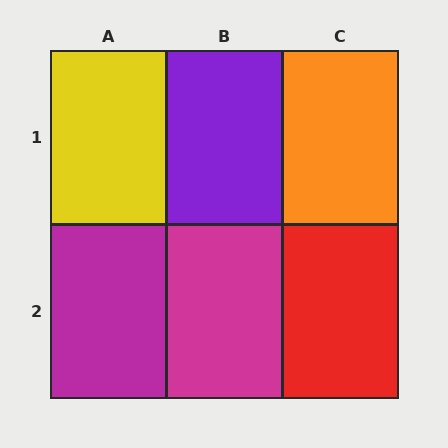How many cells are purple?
1 cell is purple.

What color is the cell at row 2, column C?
Red.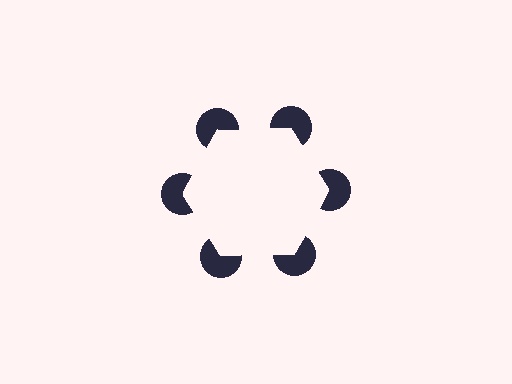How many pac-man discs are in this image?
There are 6 — one at each vertex of the illusory hexagon.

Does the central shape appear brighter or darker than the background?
It typically appears slightly brighter than the background, even though no actual brightness change is drawn.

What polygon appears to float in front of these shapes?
An illusory hexagon — its edges are inferred from the aligned wedge cuts in the pac-man discs, not physically drawn.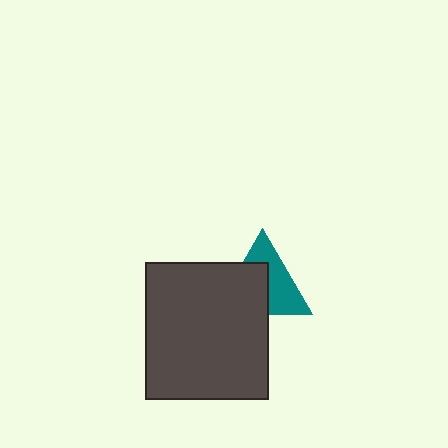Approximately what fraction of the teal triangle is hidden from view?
Roughly 51% of the teal triangle is hidden behind the dark gray rectangle.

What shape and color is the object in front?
The object in front is a dark gray rectangle.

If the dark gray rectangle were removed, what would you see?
You would see the complete teal triangle.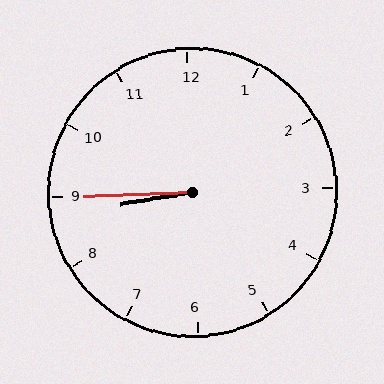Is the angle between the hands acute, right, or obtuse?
It is acute.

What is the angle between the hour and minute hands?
Approximately 8 degrees.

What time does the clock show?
8:45.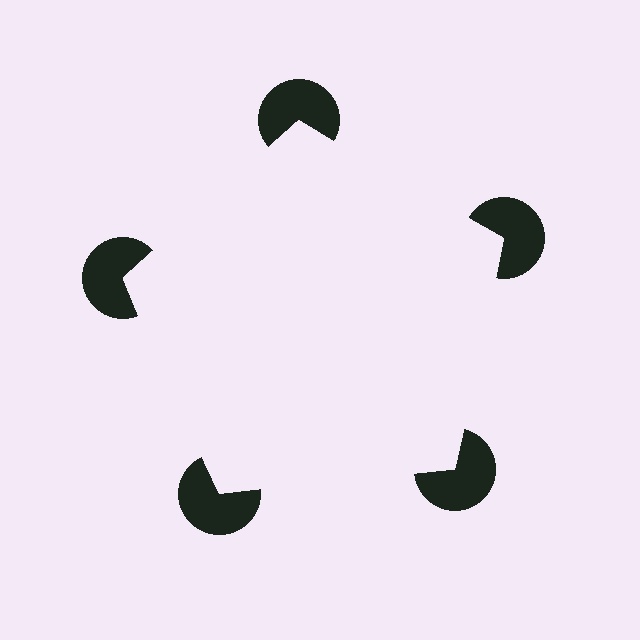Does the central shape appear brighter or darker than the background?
It typically appears slightly brighter than the background, even though no actual brightness change is drawn.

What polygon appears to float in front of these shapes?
An illusory pentagon — its edges are inferred from the aligned wedge cuts in the pac-man discs, not physically drawn.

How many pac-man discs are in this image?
There are 5 — one at each vertex of the illusory pentagon.